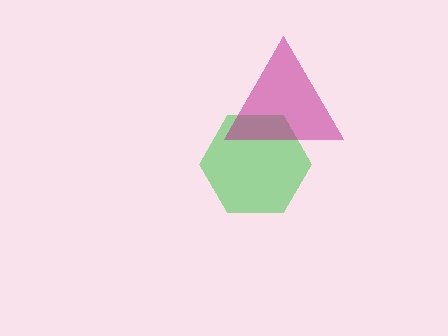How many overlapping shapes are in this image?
There are 2 overlapping shapes in the image.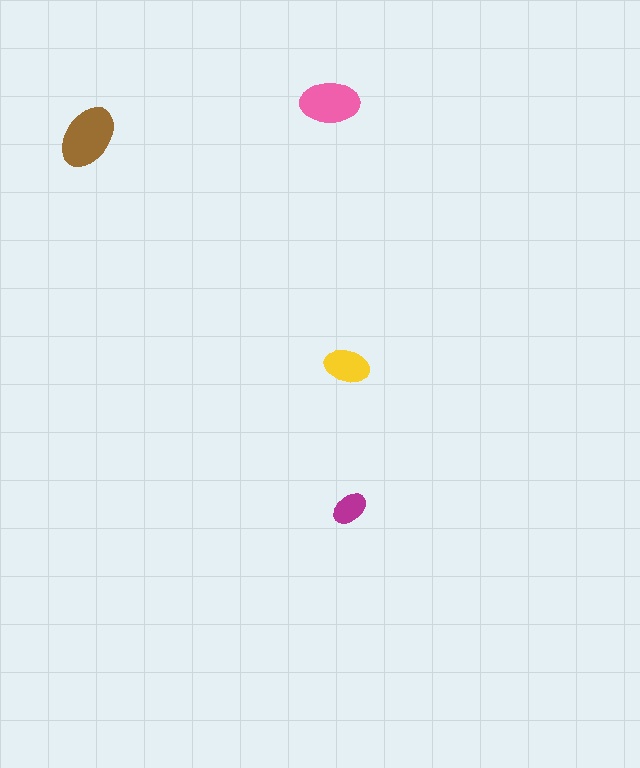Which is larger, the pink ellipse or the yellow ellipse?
The pink one.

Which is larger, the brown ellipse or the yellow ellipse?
The brown one.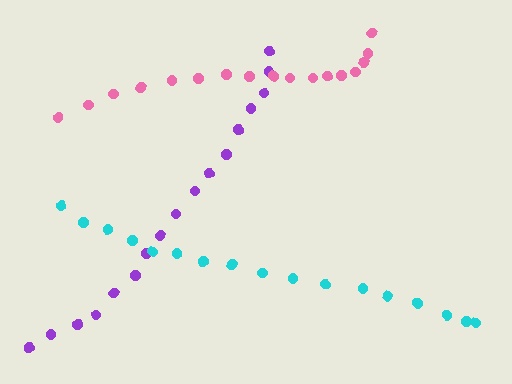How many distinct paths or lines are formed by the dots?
There are 3 distinct paths.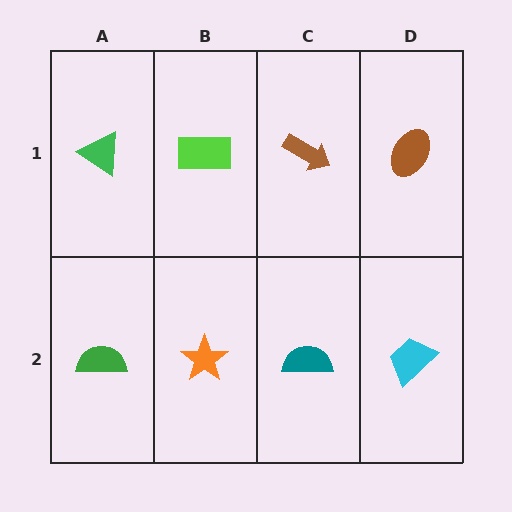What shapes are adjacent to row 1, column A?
A green semicircle (row 2, column A), a lime rectangle (row 1, column B).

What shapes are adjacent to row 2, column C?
A brown arrow (row 1, column C), an orange star (row 2, column B), a cyan trapezoid (row 2, column D).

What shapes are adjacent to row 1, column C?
A teal semicircle (row 2, column C), a lime rectangle (row 1, column B), a brown ellipse (row 1, column D).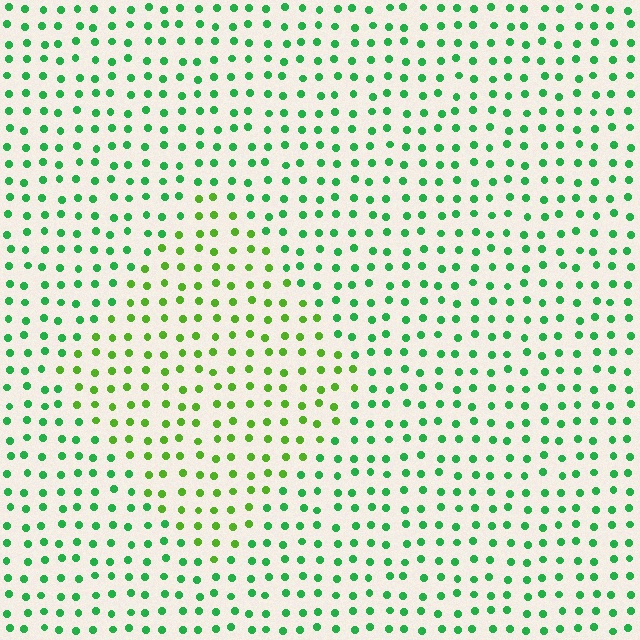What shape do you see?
I see a diamond.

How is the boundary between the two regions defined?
The boundary is defined purely by a slight shift in hue (about 34 degrees). Spacing, size, and orientation are identical on both sides.